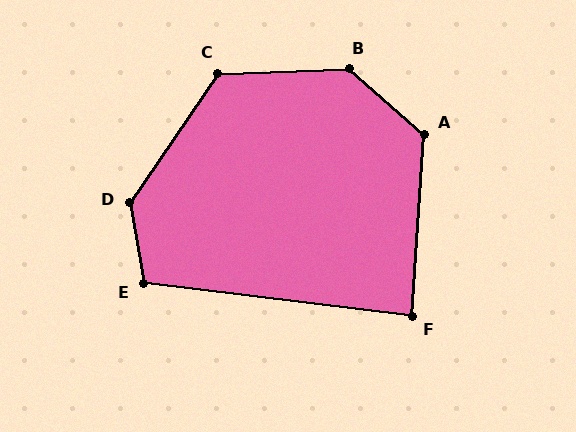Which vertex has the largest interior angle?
B, at approximately 137 degrees.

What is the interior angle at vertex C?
Approximately 126 degrees (obtuse).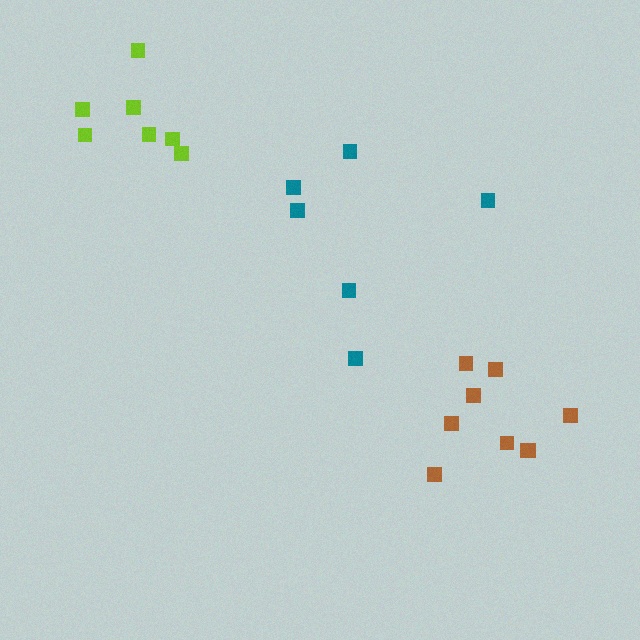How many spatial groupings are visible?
There are 3 spatial groupings.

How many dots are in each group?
Group 1: 9 dots, Group 2: 6 dots, Group 3: 7 dots (22 total).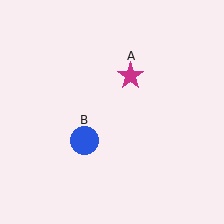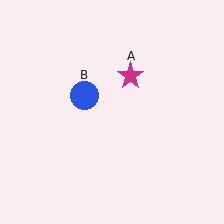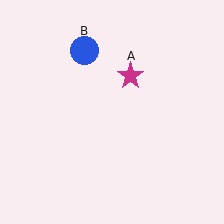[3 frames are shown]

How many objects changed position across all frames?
1 object changed position: blue circle (object B).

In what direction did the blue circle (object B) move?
The blue circle (object B) moved up.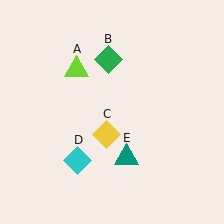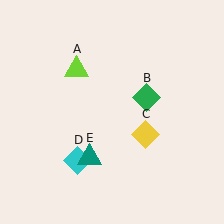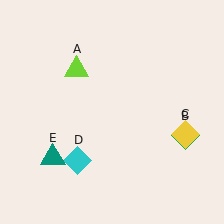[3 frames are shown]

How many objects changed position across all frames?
3 objects changed position: green diamond (object B), yellow diamond (object C), teal triangle (object E).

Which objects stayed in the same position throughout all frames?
Lime triangle (object A) and cyan diamond (object D) remained stationary.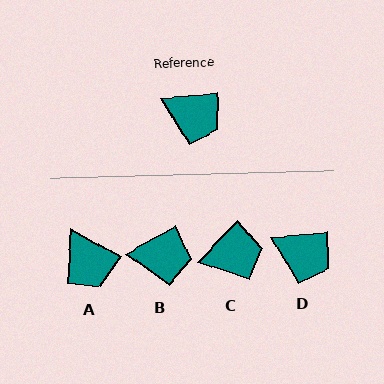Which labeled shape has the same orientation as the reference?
D.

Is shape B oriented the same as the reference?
No, it is off by about 24 degrees.